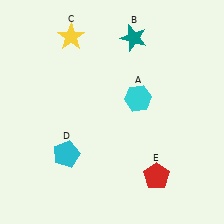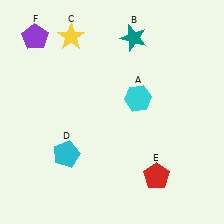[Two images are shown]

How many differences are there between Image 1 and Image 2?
There is 1 difference between the two images.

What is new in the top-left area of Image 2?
A purple pentagon (F) was added in the top-left area of Image 2.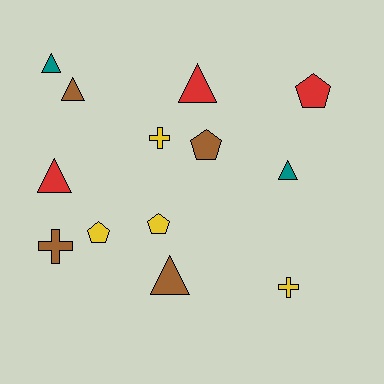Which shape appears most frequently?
Triangle, with 6 objects.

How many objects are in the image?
There are 13 objects.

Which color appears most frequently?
Yellow, with 4 objects.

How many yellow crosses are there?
There are 2 yellow crosses.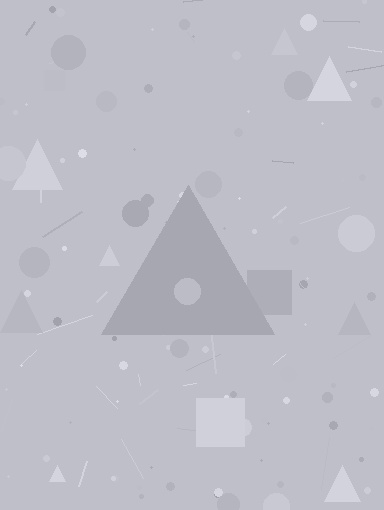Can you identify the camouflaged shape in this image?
The camouflaged shape is a triangle.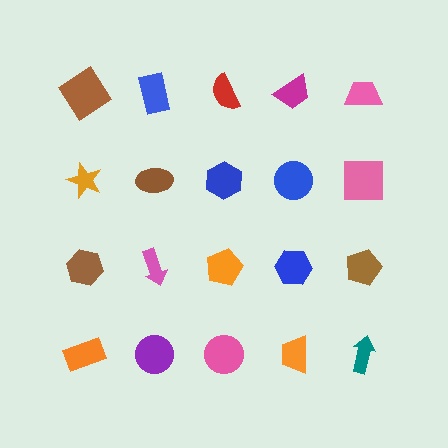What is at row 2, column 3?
A blue hexagon.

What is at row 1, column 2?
A blue rectangle.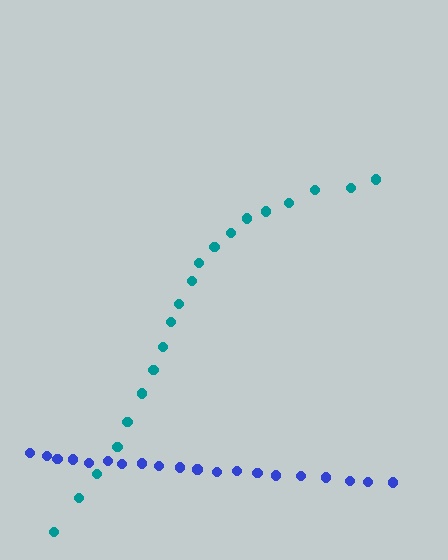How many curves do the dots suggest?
There are 2 distinct paths.